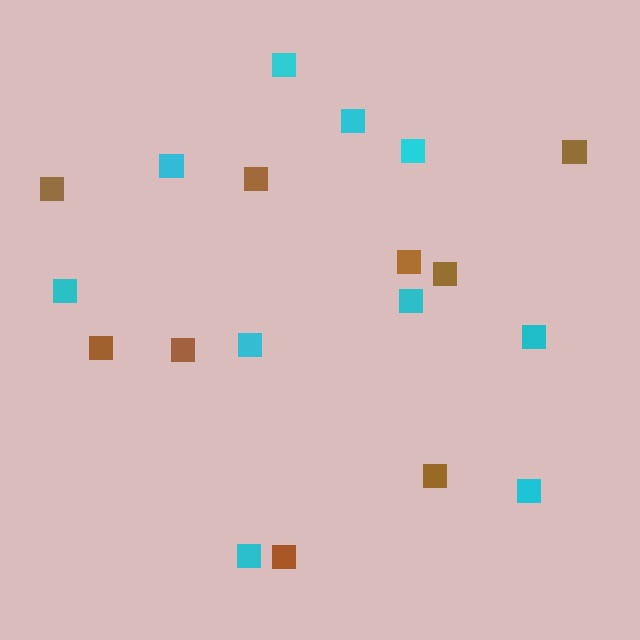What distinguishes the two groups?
There are 2 groups: one group of cyan squares (10) and one group of brown squares (9).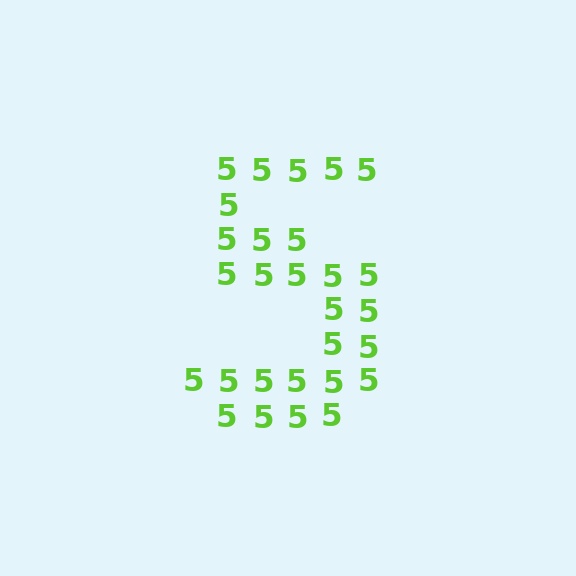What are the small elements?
The small elements are digit 5's.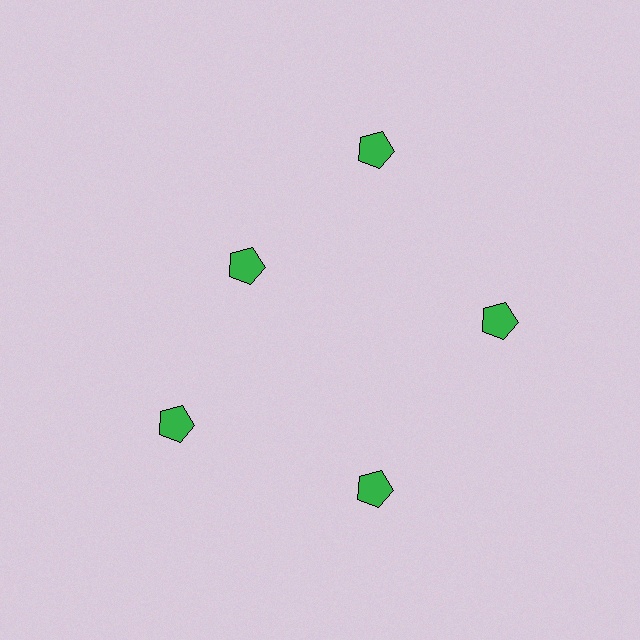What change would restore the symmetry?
The symmetry would be restored by moving it outward, back onto the ring so that all 5 pentagons sit at equal angles and equal distance from the center.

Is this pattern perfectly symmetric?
No. The 5 green pentagons are arranged in a ring, but one element near the 10 o'clock position is pulled inward toward the center, breaking the 5-fold rotational symmetry.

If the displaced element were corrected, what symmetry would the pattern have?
It would have 5-fold rotational symmetry — the pattern would map onto itself every 72 degrees.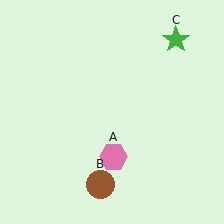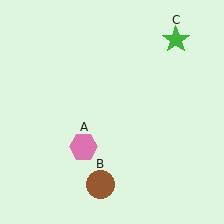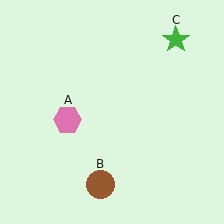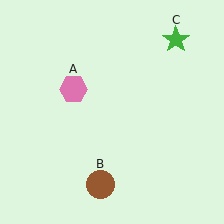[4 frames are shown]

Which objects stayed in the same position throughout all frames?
Brown circle (object B) and green star (object C) remained stationary.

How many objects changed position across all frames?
1 object changed position: pink hexagon (object A).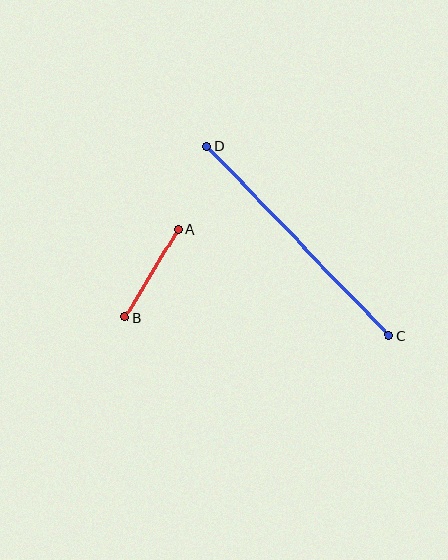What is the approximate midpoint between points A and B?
The midpoint is at approximately (151, 273) pixels.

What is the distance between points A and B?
The distance is approximately 103 pixels.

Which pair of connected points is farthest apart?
Points C and D are farthest apart.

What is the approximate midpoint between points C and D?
The midpoint is at approximately (298, 241) pixels.